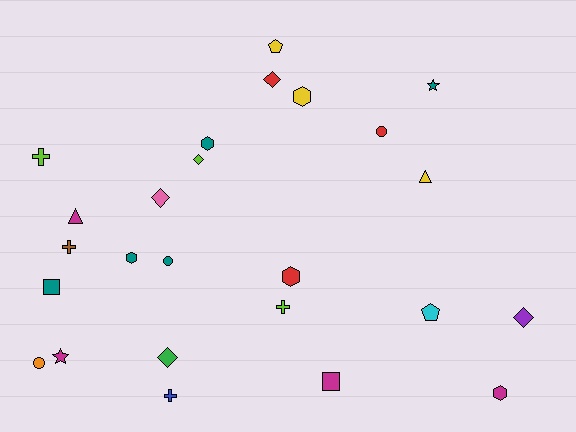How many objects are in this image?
There are 25 objects.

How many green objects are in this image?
There is 1 green object.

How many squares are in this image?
There are 2 squares.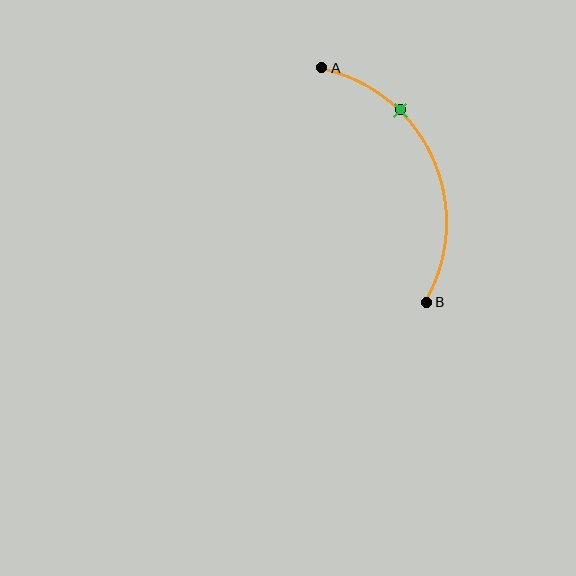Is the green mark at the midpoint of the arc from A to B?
No. The green mark lies on the arc but is closer to endpoint A. The arc midpoint would be at the point on the curve equidistant along the arc from both A and B.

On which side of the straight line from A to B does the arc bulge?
The arc bulges to the right of the straight line connecting A and B.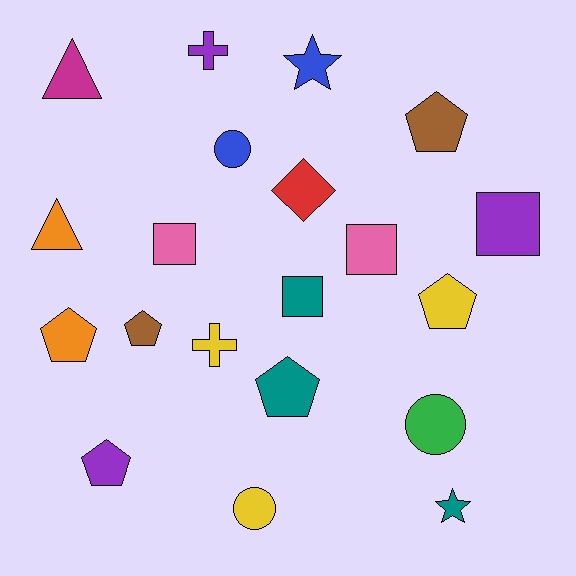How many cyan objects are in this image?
There are no cyan objects.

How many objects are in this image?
There are 20 objects.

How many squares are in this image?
There are 4 squares.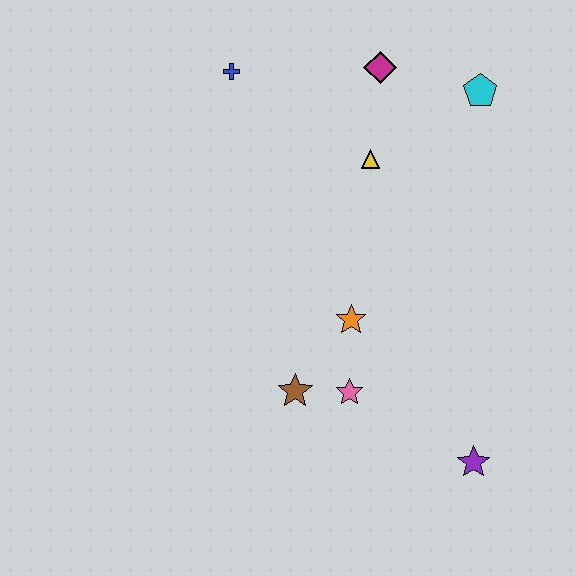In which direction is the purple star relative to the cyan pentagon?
The purple star is below the cyan pentagon.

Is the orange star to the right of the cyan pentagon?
No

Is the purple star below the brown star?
Yes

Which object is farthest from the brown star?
The cyan pentagon is farthest from the brown star.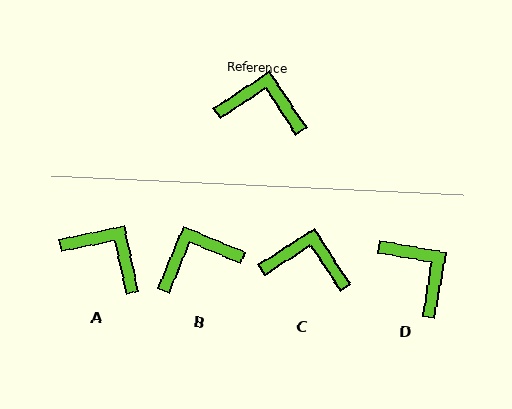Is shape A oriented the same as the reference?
No, it is off by about 22 degrees.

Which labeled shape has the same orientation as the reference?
C.